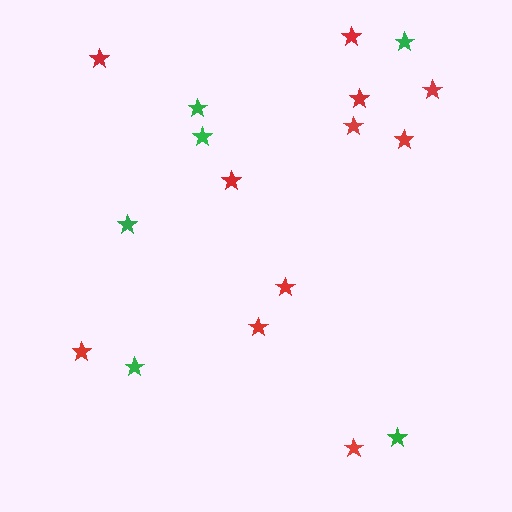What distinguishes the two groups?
There are 2 groups: one group of green stars (6) and one group of red stars (11).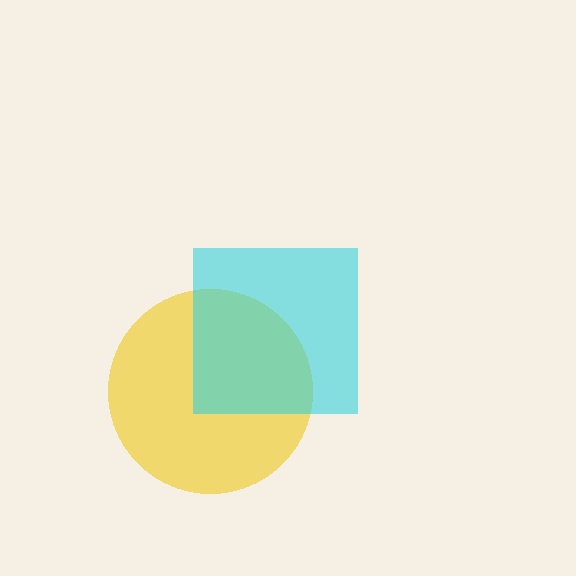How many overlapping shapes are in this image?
There are 2 overlapping shapes in the image.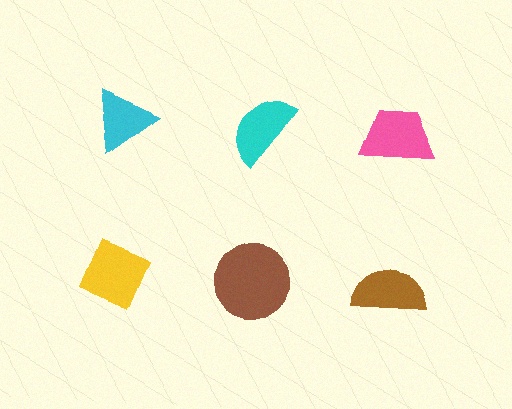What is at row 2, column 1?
A yellow diamond.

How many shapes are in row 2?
3 shapes.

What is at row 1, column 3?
A pink trapezoid.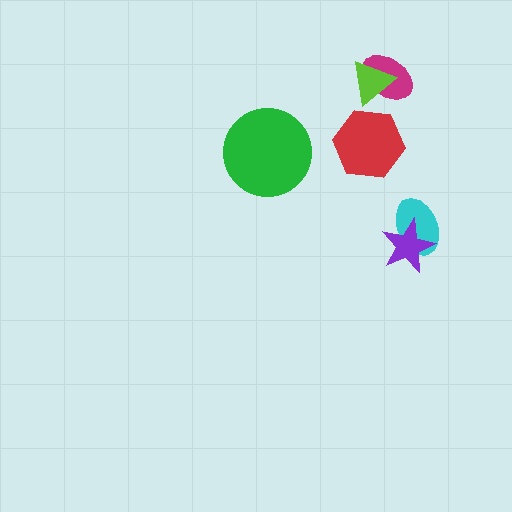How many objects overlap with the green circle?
0 objects overlap with the green circle.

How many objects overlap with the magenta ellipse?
1 object overlaps with the magenta ellipse.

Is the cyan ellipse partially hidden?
Yes, it is partially covered by another shape.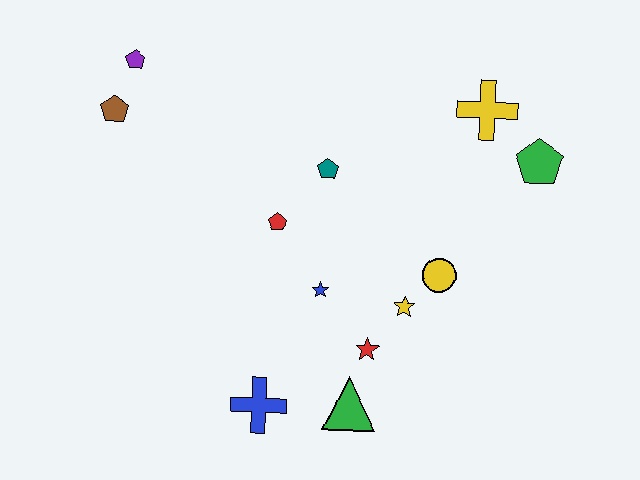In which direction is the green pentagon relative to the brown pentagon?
The green pentagon is to the right of the brown pentagon.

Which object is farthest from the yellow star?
The purple pentagon is farthest from the yellow star.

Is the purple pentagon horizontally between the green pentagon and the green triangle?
No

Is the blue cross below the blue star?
Yes